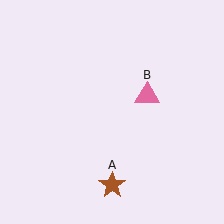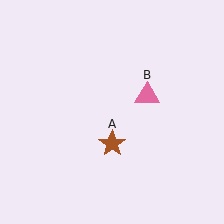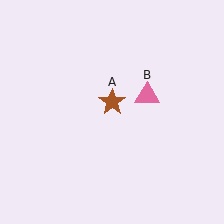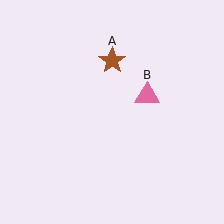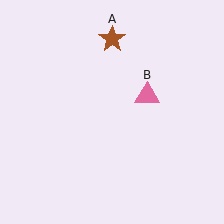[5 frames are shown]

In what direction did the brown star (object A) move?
The brown star (object A) moved up.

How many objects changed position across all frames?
1 object changed position: brown star (object A).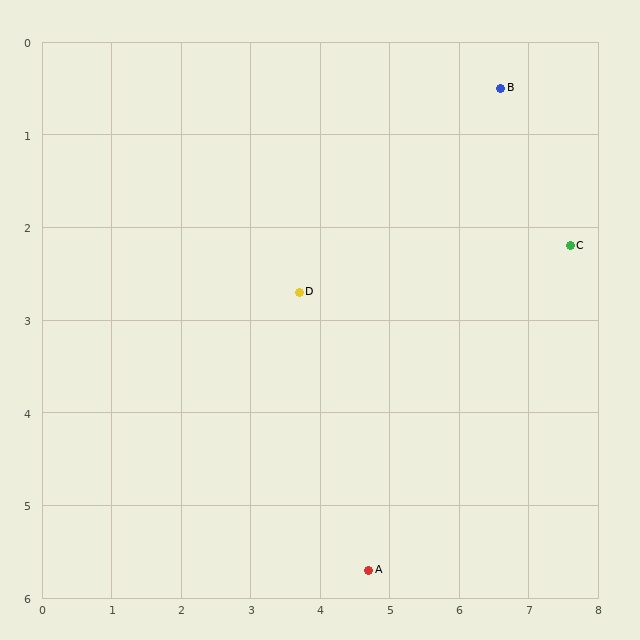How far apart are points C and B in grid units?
Points C and B are about 2.0 grid units apart.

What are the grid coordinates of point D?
Point D is at approximately (3.7, 2.7).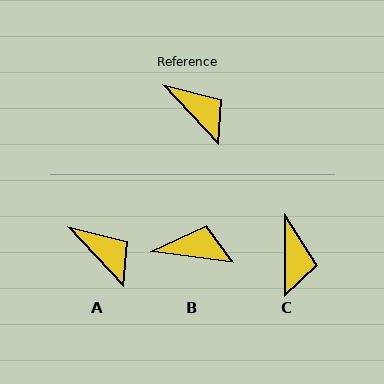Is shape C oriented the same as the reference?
No, it is off by about 43 degrees.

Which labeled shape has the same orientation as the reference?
A.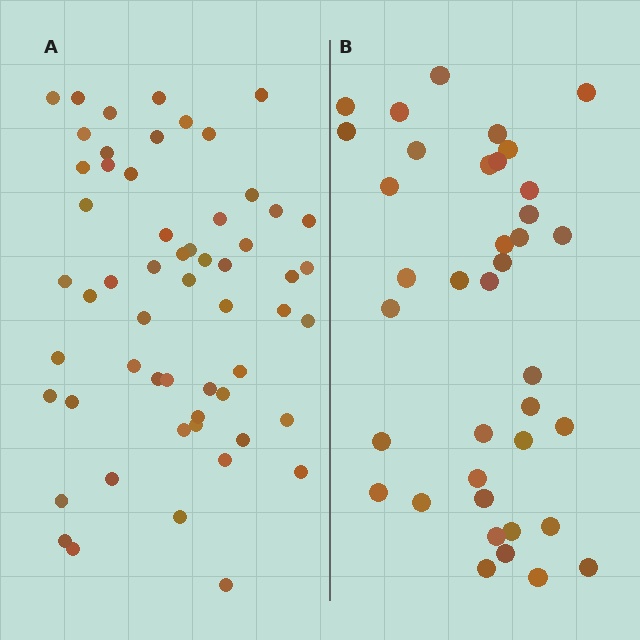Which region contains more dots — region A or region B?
Region A (the left region) has more dots.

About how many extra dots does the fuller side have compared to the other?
Region A has approximately 20 more dots than region B.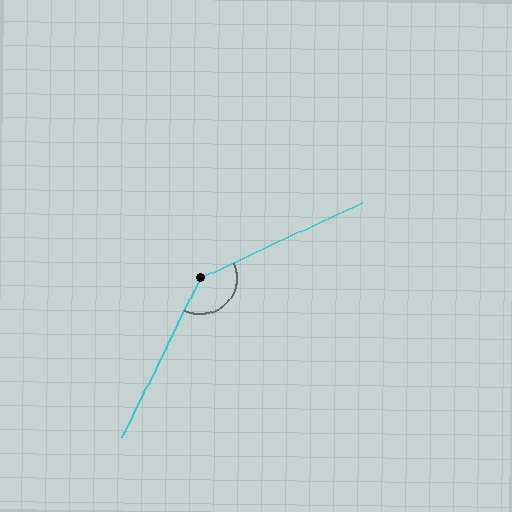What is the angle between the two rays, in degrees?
Approximately 141 degrees.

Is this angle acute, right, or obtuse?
It is obtuse.